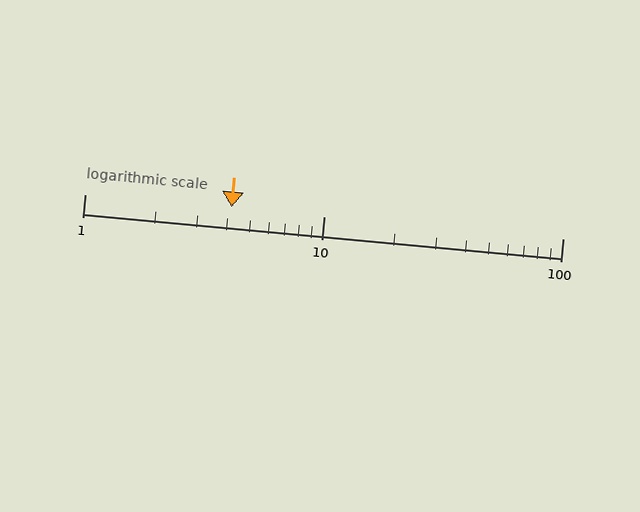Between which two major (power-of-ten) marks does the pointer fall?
The pointer is between 1 and 10.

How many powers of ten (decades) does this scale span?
The scale spans 2 decades, from 1 to 100.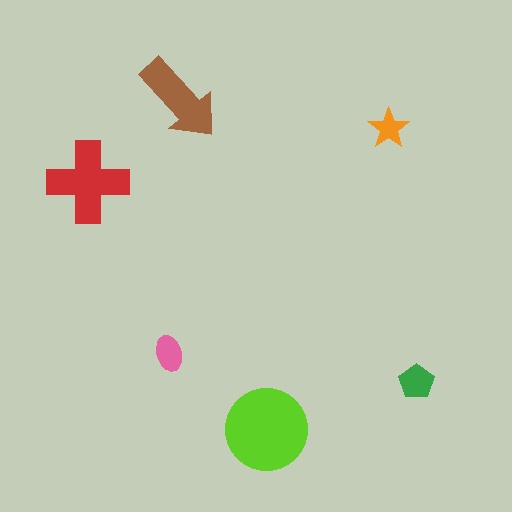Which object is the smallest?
The orange star.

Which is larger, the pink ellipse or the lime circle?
The lime circle.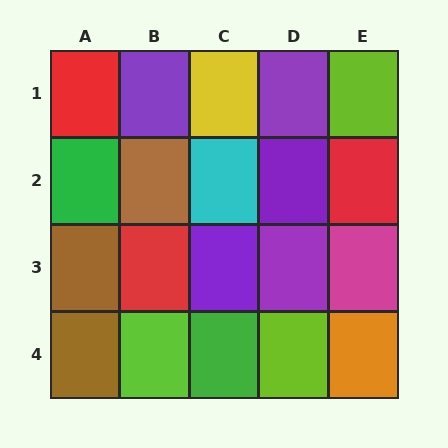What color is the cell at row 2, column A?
Green.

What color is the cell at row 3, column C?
Purple.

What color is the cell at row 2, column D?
Purple.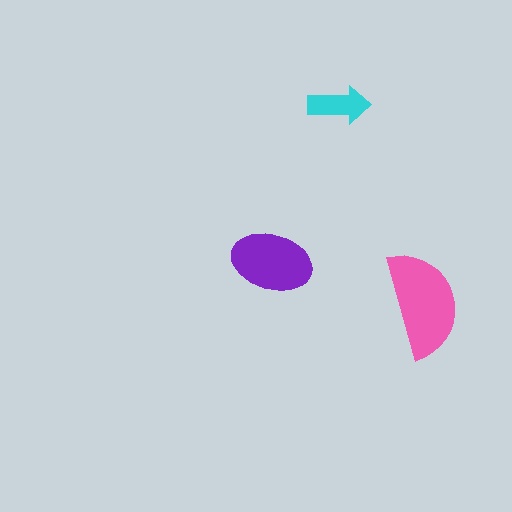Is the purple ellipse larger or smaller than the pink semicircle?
Smaller.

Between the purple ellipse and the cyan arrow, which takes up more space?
The purple ellipse.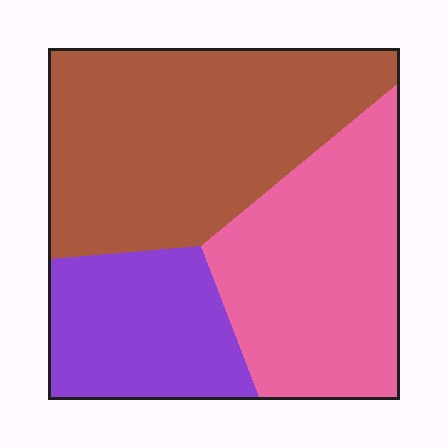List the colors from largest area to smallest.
From largest to smallest: brown, pink, purple.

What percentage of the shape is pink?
Pink covers 34% of the shape.